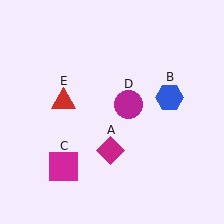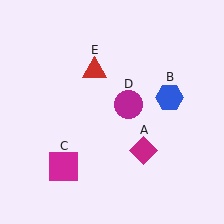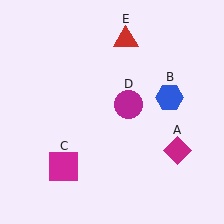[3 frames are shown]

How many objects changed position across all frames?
2 objects changed position: magenta diamond (object A), red triangle (object E).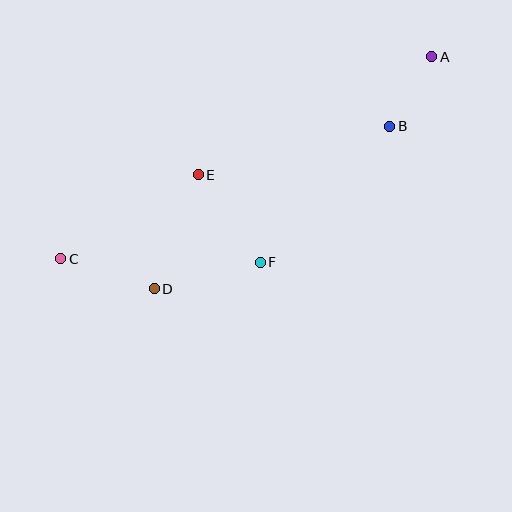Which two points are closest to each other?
Points A and B are closest to each other.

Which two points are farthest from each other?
Points A and C are farthest from each other.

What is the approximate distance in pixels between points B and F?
The distance between B and F is approximately 188 pixels.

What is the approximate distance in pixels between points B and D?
The distance between B and D is approximately 286 pixels.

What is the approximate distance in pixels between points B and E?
The distance between B and E is approximately 197 pixels.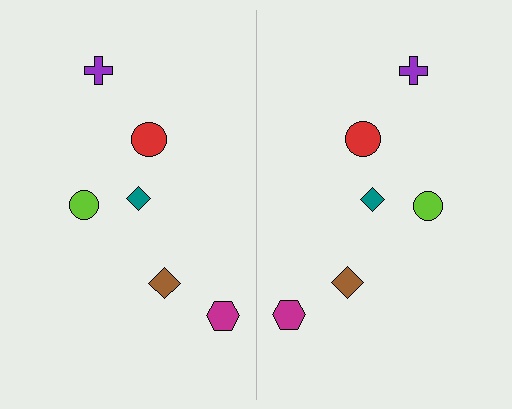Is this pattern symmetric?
Yes, this pattern has bilateral (reflection) symmetry.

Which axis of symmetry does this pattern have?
The pattern has a vertical axis of symmetry running through the center of the image.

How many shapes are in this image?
There are 12 shapes in this image.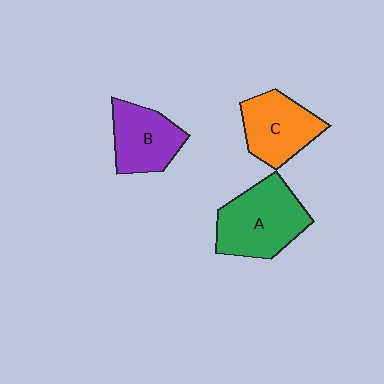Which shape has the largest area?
Shape A (green).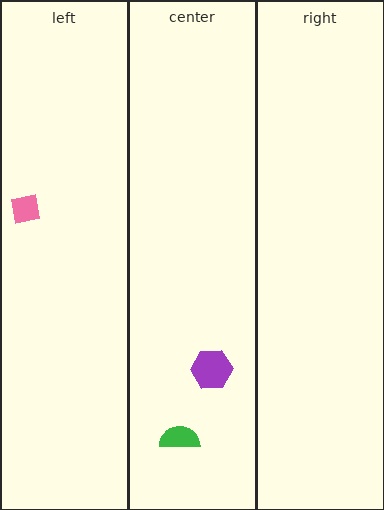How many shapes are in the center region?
2.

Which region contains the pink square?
The left region.